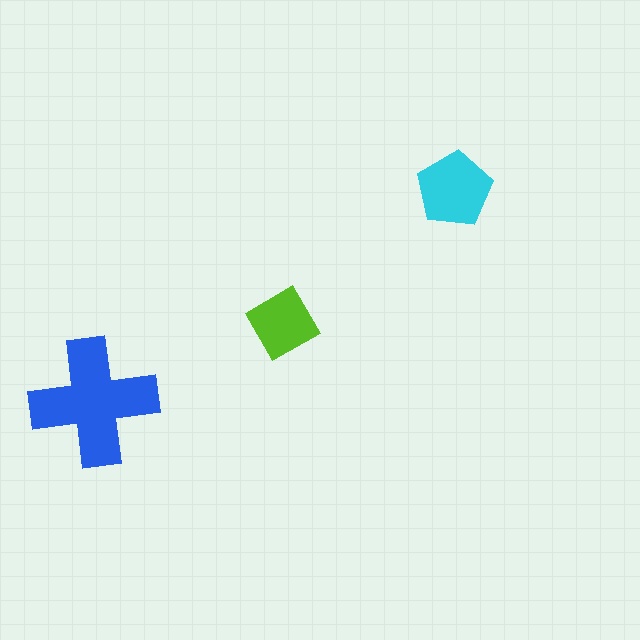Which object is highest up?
The cyan pentagon is topmost.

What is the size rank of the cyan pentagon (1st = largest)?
2nd.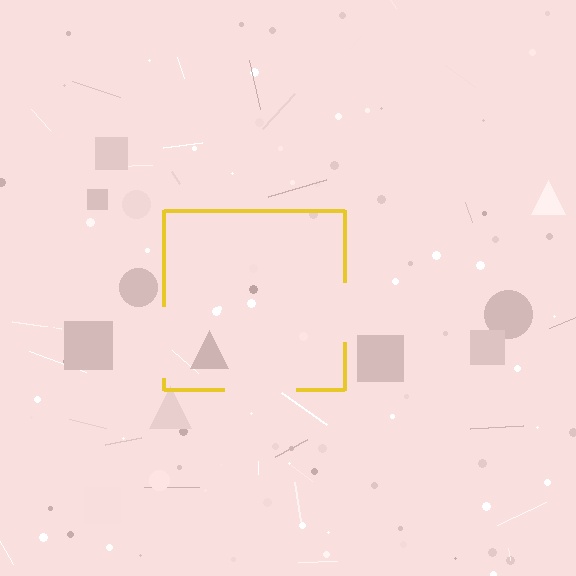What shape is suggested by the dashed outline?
The dashed outline suggests a square.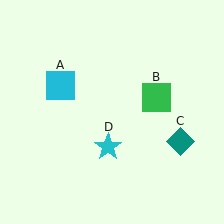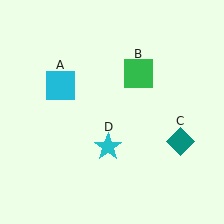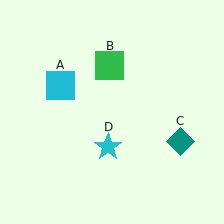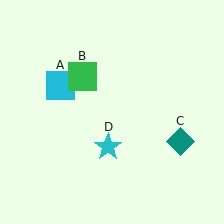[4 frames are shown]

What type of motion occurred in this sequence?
The green square (object B) rotated counterclockwise around the center of the scene.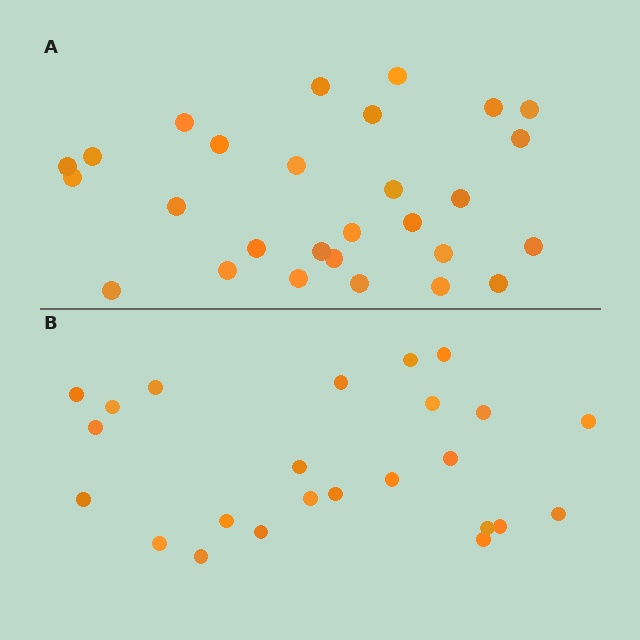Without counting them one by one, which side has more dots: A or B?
Region A (the top region) has more dots.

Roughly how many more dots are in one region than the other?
Region A has about 4 more dots than region B.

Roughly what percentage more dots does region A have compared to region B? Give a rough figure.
About 15% more.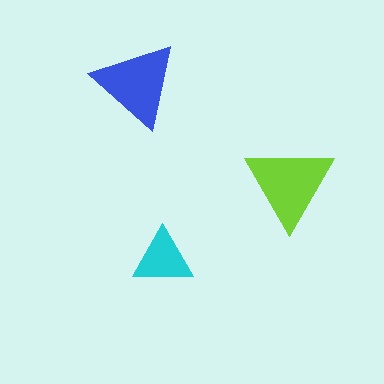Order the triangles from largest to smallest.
the lime one, the blue one, the cyan one.